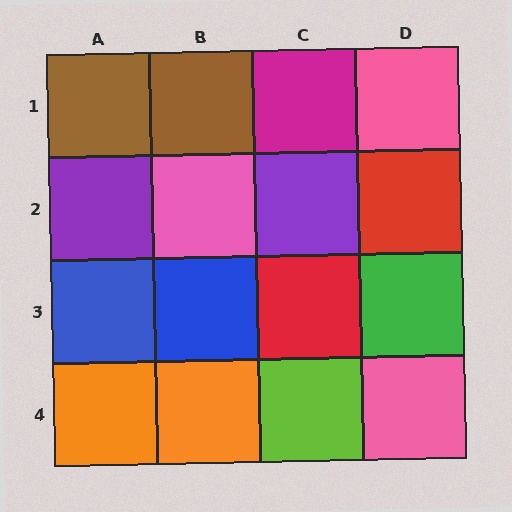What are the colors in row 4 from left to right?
Orange, orange, lime, pink.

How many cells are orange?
2 cells are orange.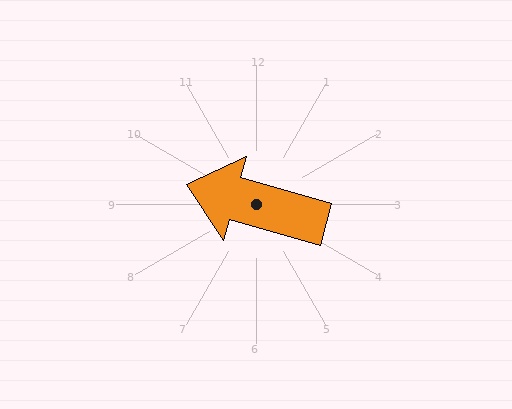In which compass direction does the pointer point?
West.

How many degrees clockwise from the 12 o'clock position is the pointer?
Approximately 286 degrees.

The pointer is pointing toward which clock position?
Roughly 10 o'clock.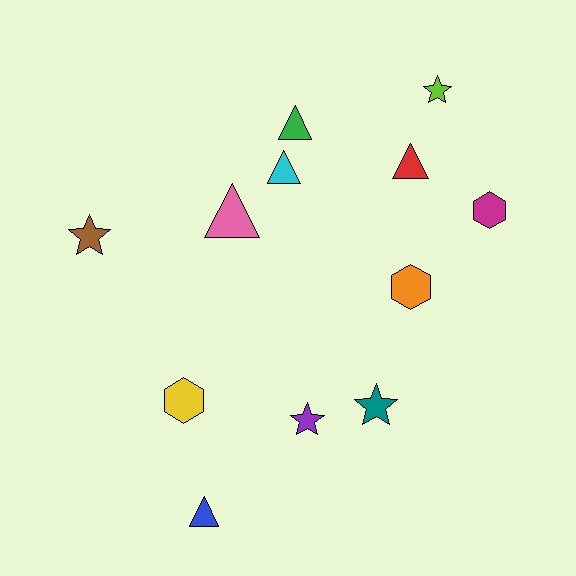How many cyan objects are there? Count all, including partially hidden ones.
There is 1 cyan object.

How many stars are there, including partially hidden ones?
There are 4 stars.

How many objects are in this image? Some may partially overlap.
There are 12 objects.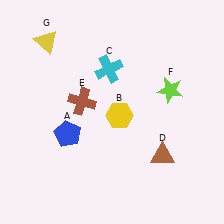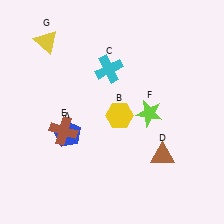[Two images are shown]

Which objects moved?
The objects that moved are: the brown cross (E), the lime star (F).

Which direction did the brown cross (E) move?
The brown cross (E) moved down.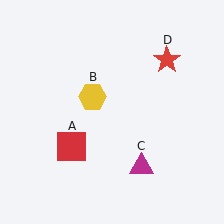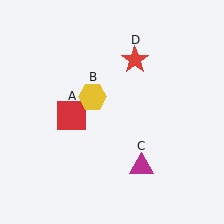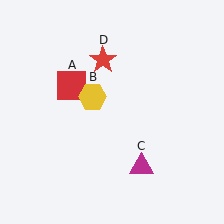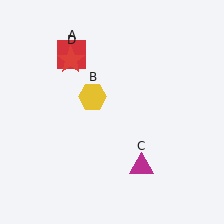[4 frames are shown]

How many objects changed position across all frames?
2 objects changed position: red square (object A), red star (object D).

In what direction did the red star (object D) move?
The red star (object D) moved left.